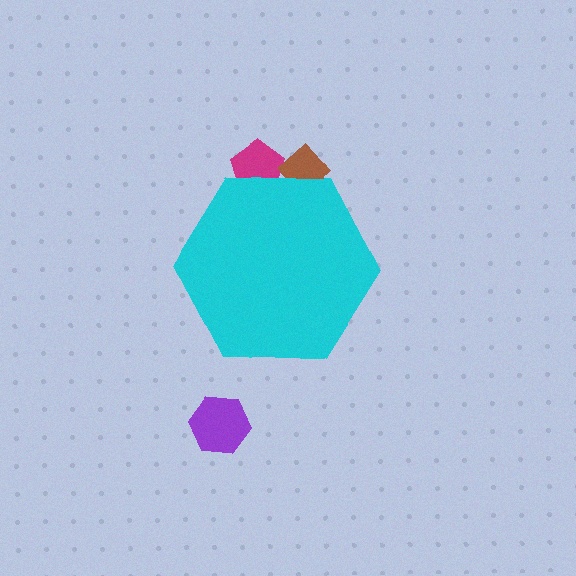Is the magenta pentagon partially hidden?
Yes, the magenta pentagon is partially hidden behind the cyan hexagon.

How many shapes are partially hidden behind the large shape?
2 shapes are partially hidden.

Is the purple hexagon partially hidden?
No, the purple hexagon is fully visible.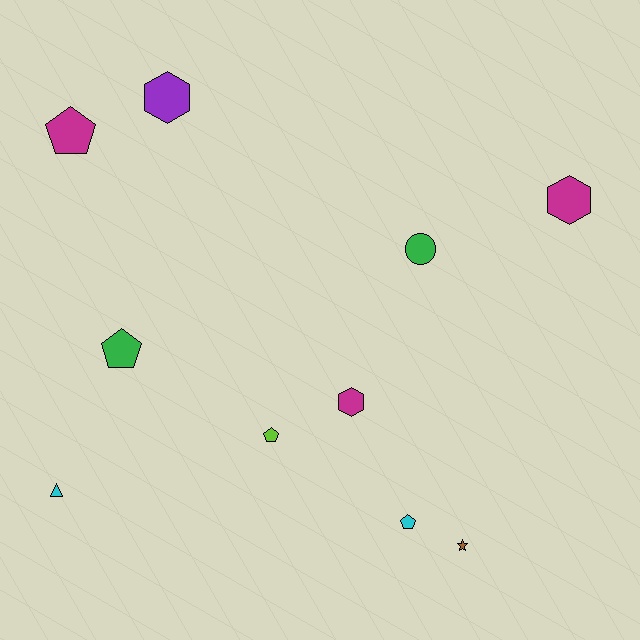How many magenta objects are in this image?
There are 3 magenta objects.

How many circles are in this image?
There is 1 circle.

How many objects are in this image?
There are 10 objects.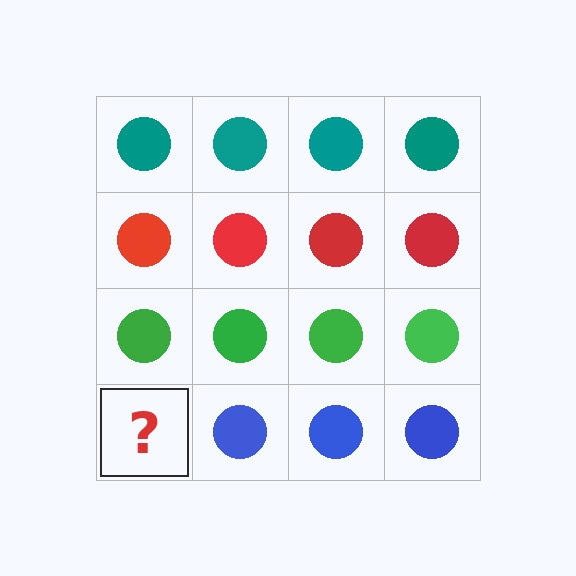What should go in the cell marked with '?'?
The missing cell should contain a blue circle.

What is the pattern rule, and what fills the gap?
The rule is that each row has a consistent color. The gap should be filled with a blue circle.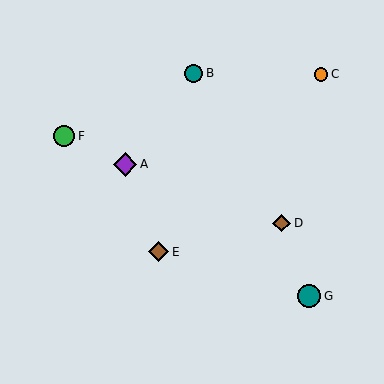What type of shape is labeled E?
Shape E is a brown diamond.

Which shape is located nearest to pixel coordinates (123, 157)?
The purple diamond (labeled A) at (125, 164) is nearest to that location.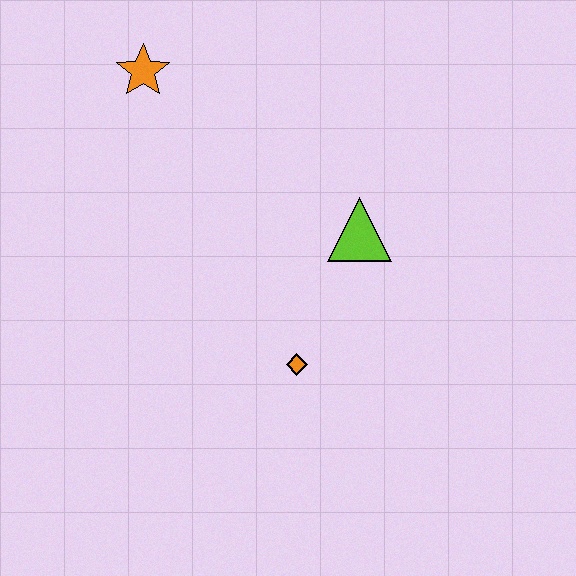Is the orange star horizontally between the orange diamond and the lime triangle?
No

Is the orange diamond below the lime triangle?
Yes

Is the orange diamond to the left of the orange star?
No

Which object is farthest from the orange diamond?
The orange star is farthest from the orange diamond.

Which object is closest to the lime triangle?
The orange diamond is closest to the lime triangle.